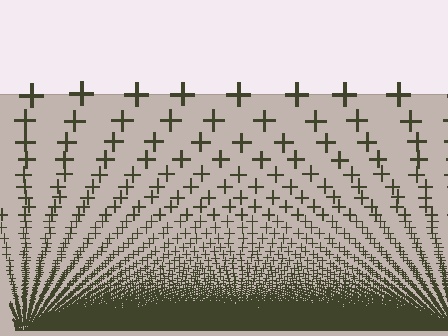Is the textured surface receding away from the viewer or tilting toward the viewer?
The surface appears to tilt toward the viewer. Texture elements get larger and sparser toward the top.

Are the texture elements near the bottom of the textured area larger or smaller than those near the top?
Smaller. The gradient is inverted — elements near the bottom are smaller and denser.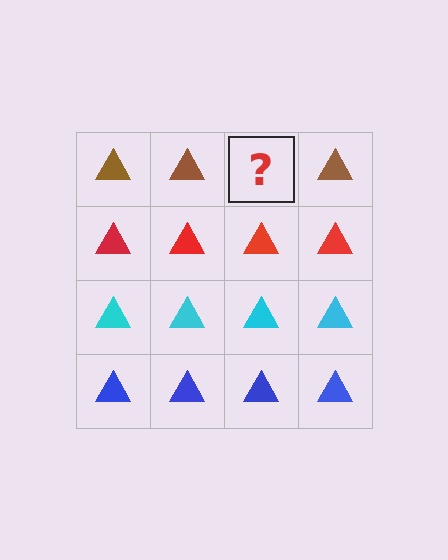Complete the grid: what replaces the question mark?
The question mark should be replaced with a brown triangle.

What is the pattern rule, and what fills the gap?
The rule is that each row has a consistent color. The gap should be filled with a brown triangle.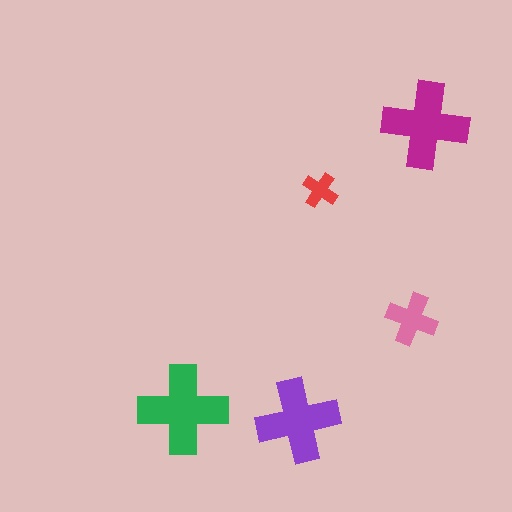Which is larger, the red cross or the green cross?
The green one.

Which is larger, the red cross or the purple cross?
The purple one.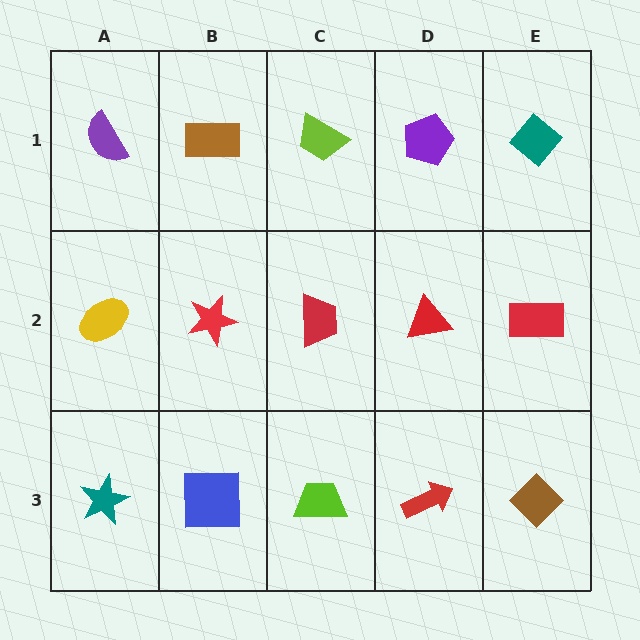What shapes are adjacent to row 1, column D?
A red triangle (row 2, column D), a lime trapezoid (row 1, column C), a teal diamond (row 1, column E).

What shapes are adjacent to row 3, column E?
A red rectangle (row 2, column E), a red arrow (row 3, column D).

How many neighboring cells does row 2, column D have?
4.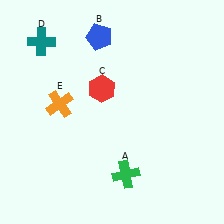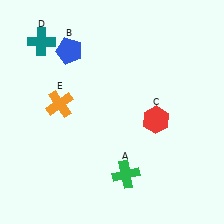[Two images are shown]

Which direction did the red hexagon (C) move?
The red hexagon (C) moved right.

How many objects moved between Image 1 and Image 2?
2 objects moved between the two images.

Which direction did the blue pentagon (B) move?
The blue pentagon (B) moved left.